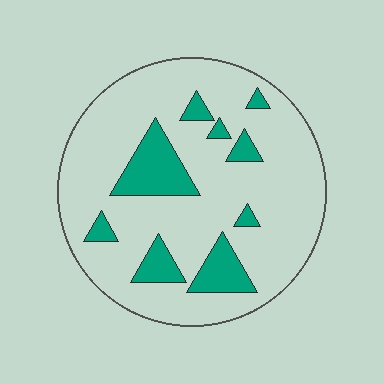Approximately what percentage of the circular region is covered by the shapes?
Approximately 20%.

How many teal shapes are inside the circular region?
9.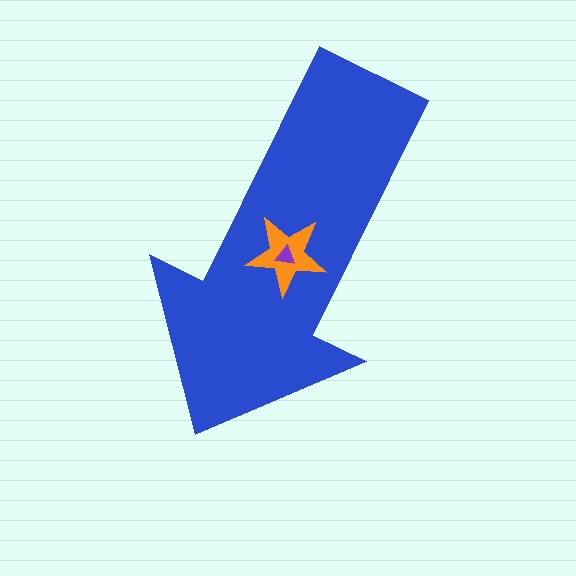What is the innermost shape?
The purple triangle.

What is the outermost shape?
The blue arrow.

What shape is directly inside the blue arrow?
The orange star.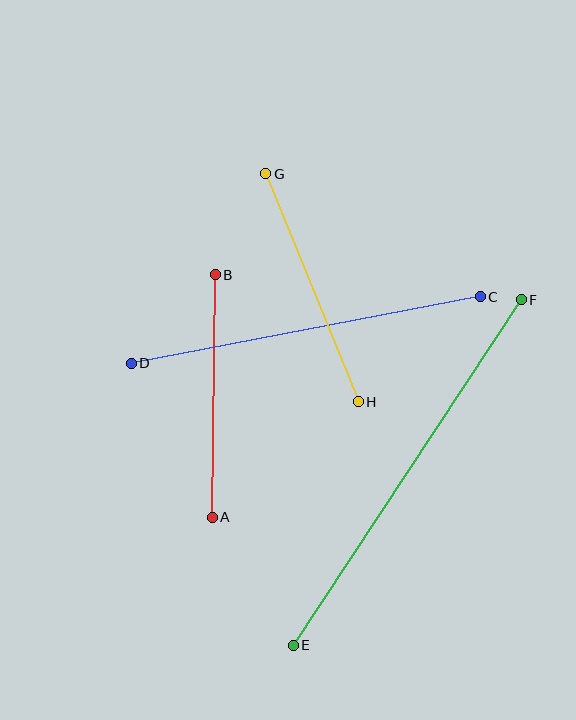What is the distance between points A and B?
The distance is approximately 242 pixels.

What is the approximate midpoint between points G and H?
The midpoint is at approximately (312, 288) pixels.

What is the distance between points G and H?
The distance is approximately 246 pixels.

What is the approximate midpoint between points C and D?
The midpoint is at approximately (306, 330) pixels.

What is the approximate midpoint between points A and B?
The midpoint is at approximately (214, 396) pixels.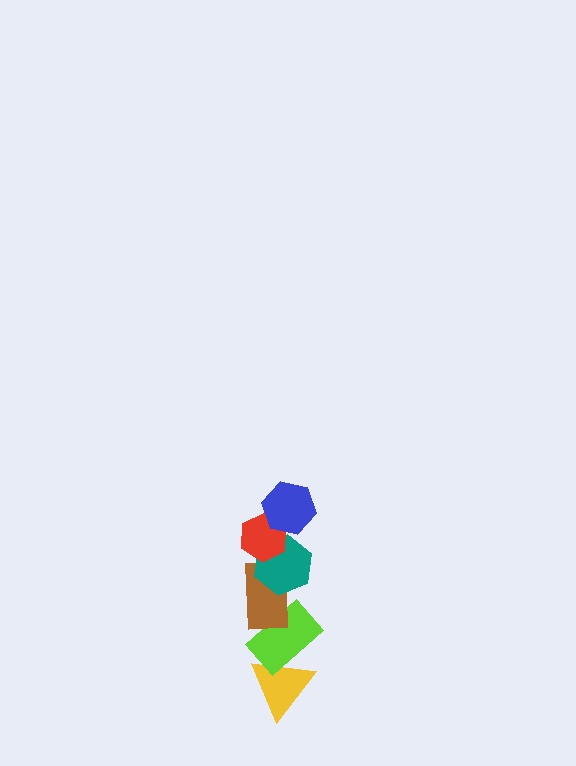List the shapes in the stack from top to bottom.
From top to bottom: the blue hexagon, the red hexagon, the teal hexagon, the brown rectangle, the lime rectangle, the yellow triangle.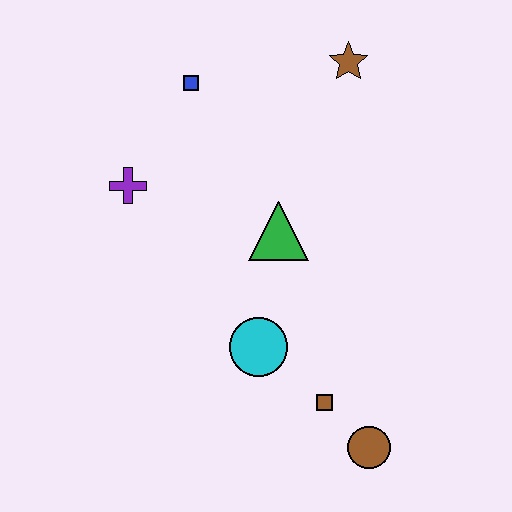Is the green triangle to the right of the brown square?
No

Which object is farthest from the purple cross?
The brown circle is farthest from the purple cross.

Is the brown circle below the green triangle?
Yes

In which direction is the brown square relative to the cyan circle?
The brown square is to the right of the cyan circle.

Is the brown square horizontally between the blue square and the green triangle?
No